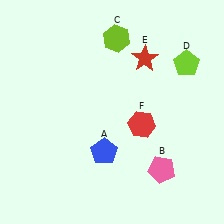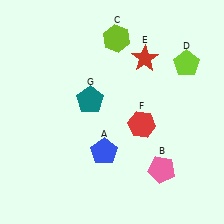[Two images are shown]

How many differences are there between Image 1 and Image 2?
There is 1 difference between the two images.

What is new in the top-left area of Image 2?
A teal pentagon (G) was added in the top-left area of Image 2.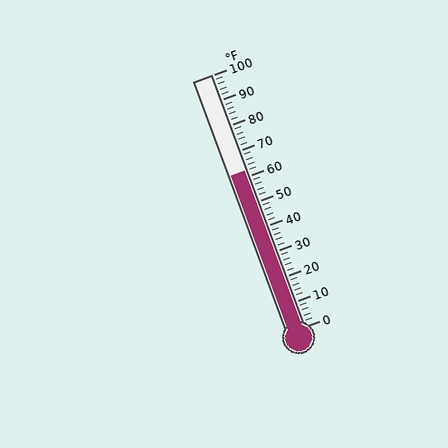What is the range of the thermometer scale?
The thermometer scale ranges from 0°F to 100°F.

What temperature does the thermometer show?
The thermometer shows approximately 62°F.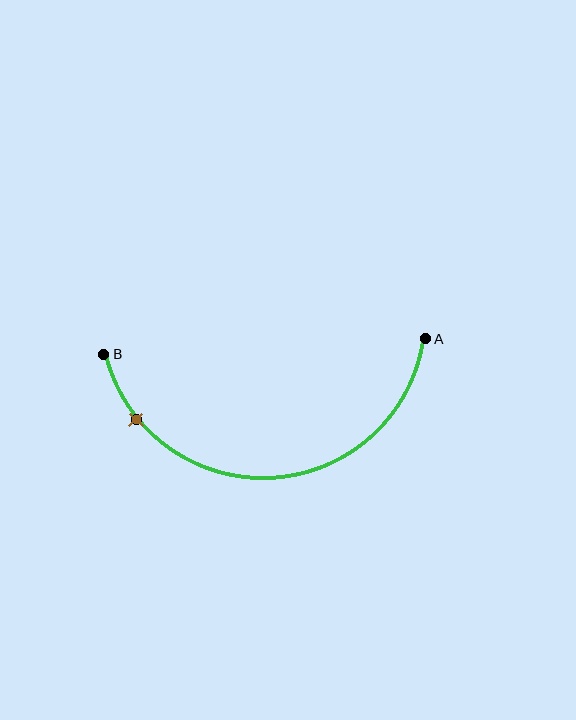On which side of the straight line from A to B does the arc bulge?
The arc bulges below the straight line connecting A and B.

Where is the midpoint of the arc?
The arc midpoint is the point on the curve farthest from the straight line joining A and B. It sits below that line.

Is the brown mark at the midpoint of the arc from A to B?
No. The brown mark lies on the arc but is closer to endpoint B. The arc midpoint would be at the point on the curve equidistant along the arc from both A and B.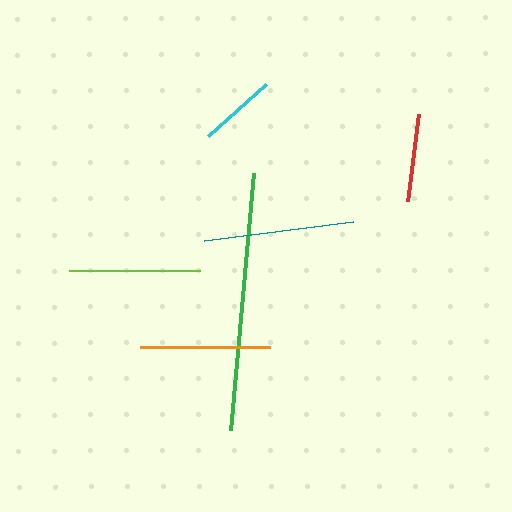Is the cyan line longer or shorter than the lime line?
The lime line is longer than the cyan line.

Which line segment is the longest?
The green line is the longest at approximately 258 pixels.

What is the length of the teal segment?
The teal segment is approximately 150 pixels long.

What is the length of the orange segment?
The orange segment is approximately 131 pixels long.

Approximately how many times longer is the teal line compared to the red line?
The teal line is approximately 1.7 times the length of the red line.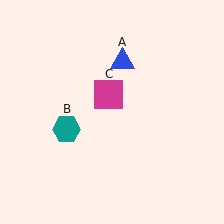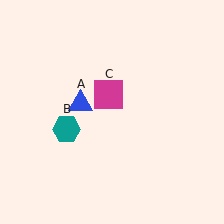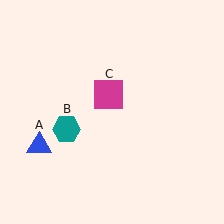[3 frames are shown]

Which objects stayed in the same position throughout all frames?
Teal hexagon (object B) and magenta square (object C) remained stationary.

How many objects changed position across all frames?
1 object changed position: blue triangle (object A).